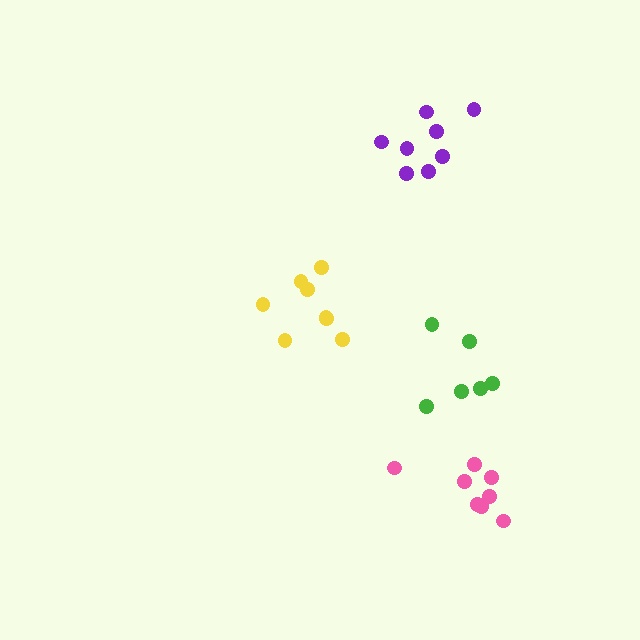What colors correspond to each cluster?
The clusters are colored: yellow, pink, purple, green.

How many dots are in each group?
Group 1: 8 dots, Group 2: 8 dots, Group 3: 8 dots, Group 4: 6 dots (30 total).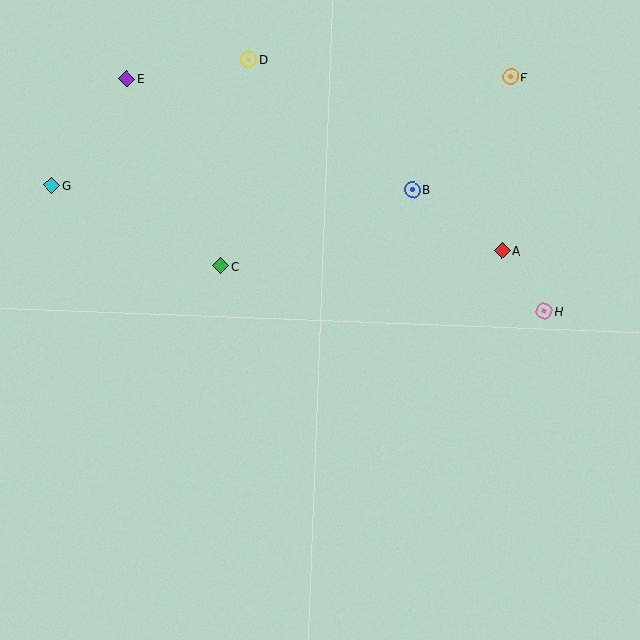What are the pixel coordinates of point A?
Point A is at (502, 251).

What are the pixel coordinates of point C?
Point C is at (221, 266).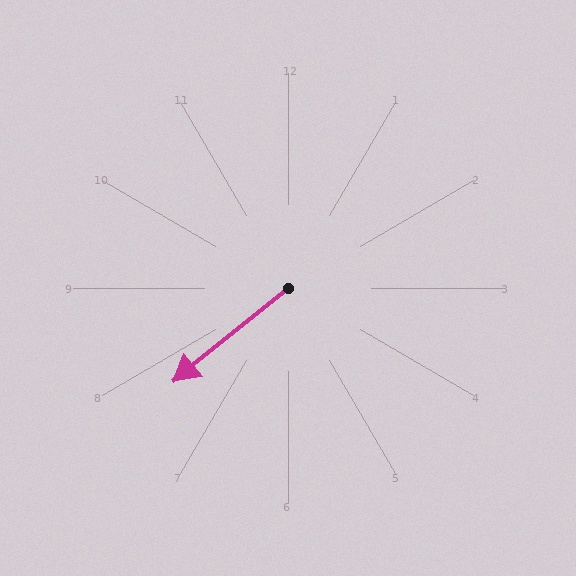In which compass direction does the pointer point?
Southwest.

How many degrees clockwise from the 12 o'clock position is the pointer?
Approximately 231 degrees.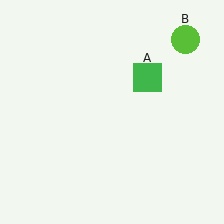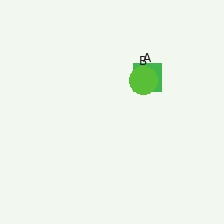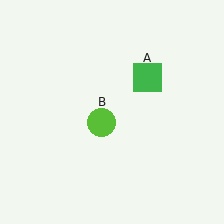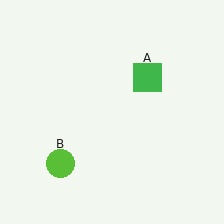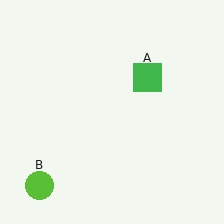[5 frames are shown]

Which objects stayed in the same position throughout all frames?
Green square (object A) remained stationary.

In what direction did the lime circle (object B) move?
The lime circle (object B) moved down and to the left.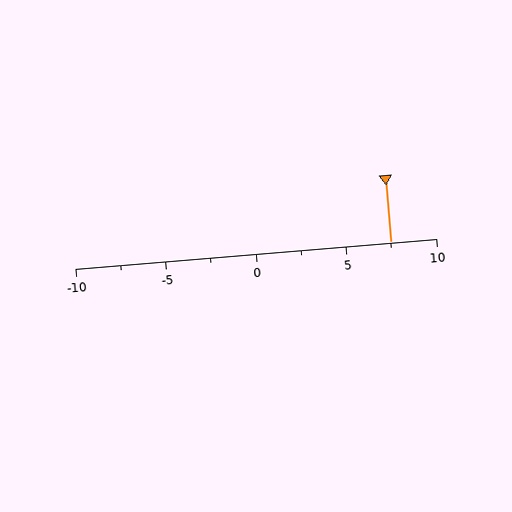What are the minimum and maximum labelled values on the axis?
The axis runs from -10 to 10.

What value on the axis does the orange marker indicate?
The marker indicates approximately 7.5.